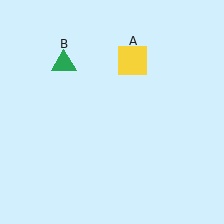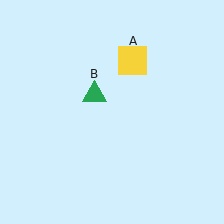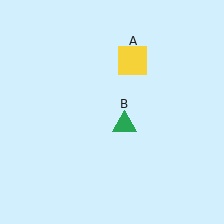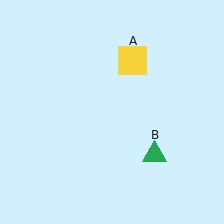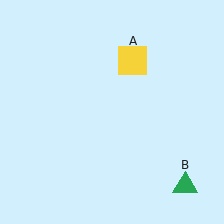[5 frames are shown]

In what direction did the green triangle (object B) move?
The green triangle (object B) moved down and to the right.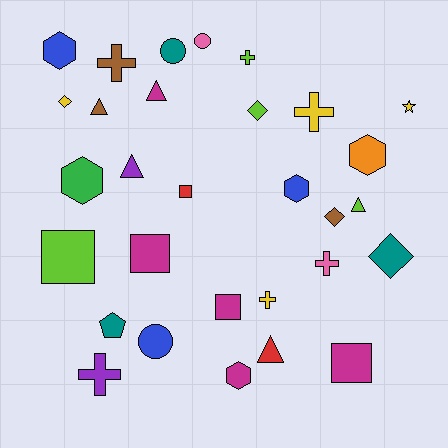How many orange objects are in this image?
There is 1 orange object.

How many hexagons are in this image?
There are 5 hexagons.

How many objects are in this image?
There are 30 objects.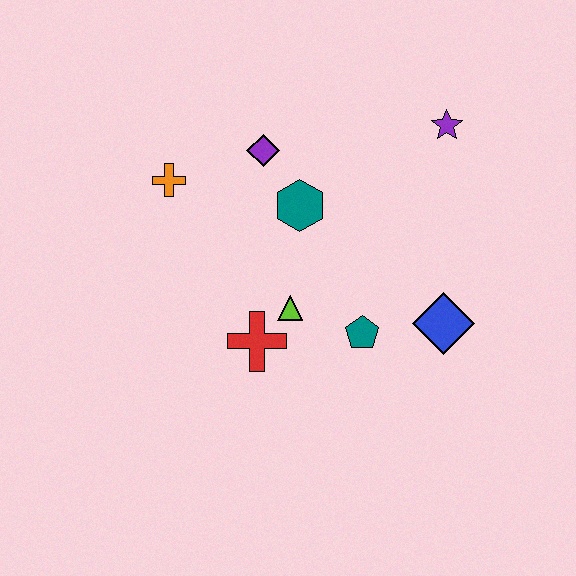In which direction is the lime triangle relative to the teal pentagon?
The lime triangle is to the left of the teal pentagon.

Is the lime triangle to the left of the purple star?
Yes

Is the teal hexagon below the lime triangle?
No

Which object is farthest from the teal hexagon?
The blue diamond is farthest from the teal hexagon.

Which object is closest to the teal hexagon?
The purple diamond is closest to the teal hexagon.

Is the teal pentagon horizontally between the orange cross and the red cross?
No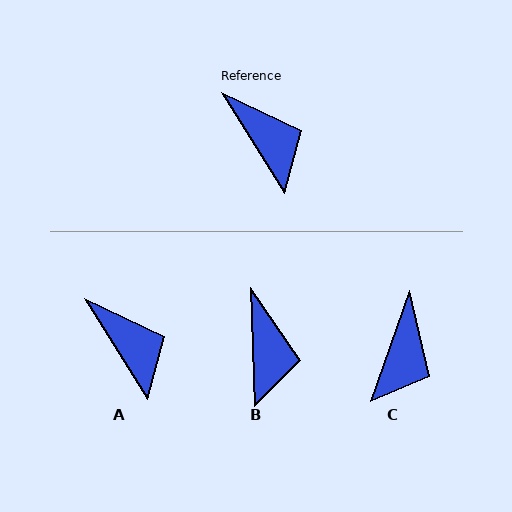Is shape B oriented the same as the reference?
No, it is off by about 30 degrees.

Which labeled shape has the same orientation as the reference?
A.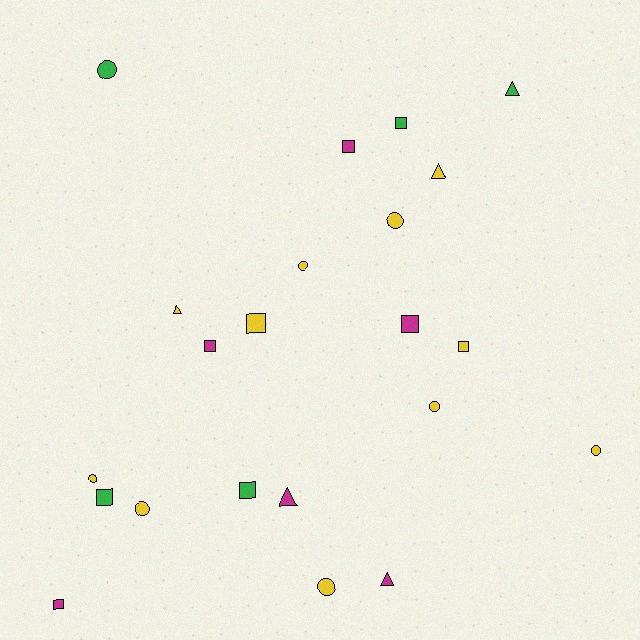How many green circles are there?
There is 1 green circle.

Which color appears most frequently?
Yellow, with 11 objects.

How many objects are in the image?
There are 22 objects.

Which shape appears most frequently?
Square, with 9 objects.